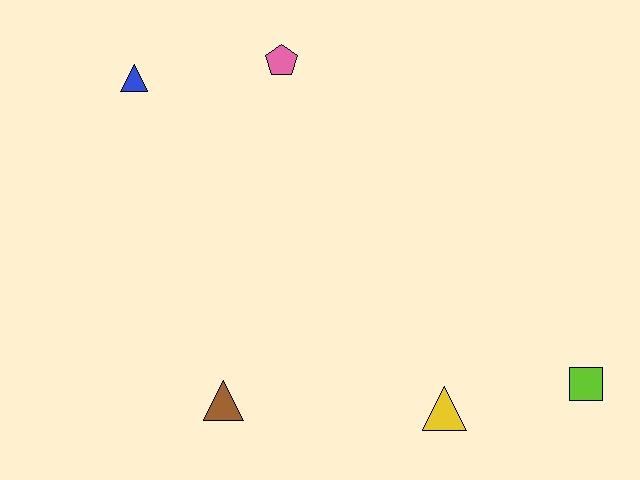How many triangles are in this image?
There are 3 triangles.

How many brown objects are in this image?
There is 1 brown object.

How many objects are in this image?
There are 5 objects.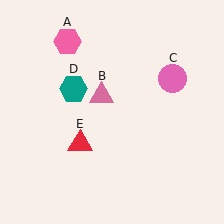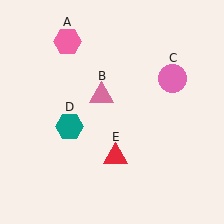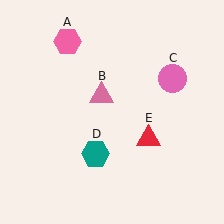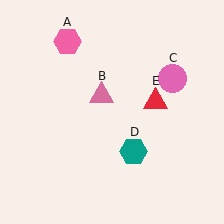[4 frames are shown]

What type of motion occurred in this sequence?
The teal hexagon (object D), red triangle (object E) rotated counterclockwise around the center of the scene.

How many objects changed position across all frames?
2 objects changed position: teal hexagon (object D), red triangle (object E).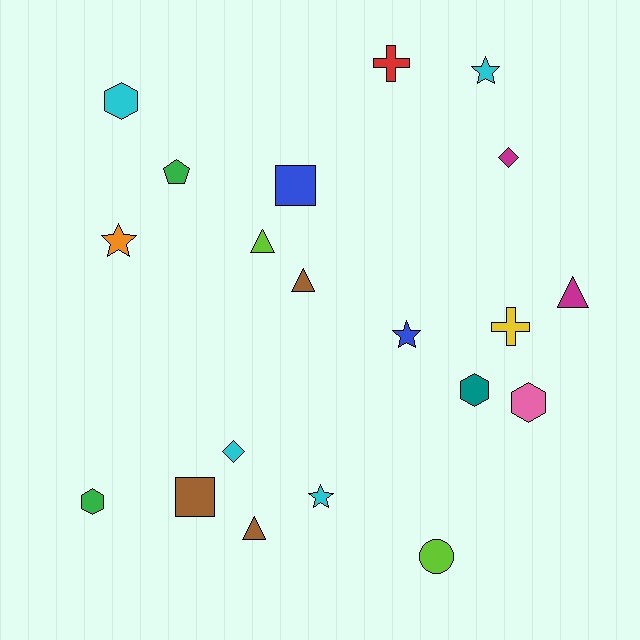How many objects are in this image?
There are 20 objects.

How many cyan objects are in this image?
There are 4 cyan objects.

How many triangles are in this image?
There are 4 triangles.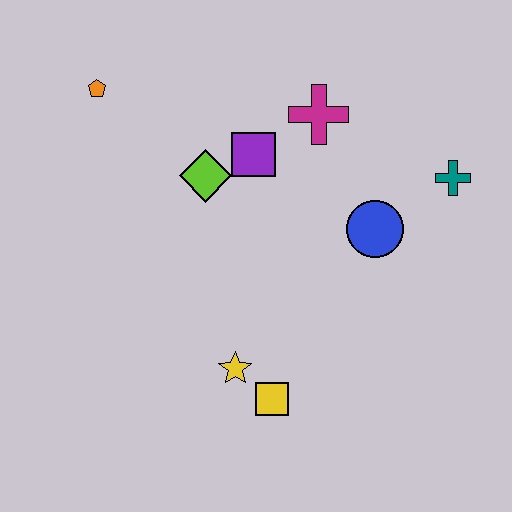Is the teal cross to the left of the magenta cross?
No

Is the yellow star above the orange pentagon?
No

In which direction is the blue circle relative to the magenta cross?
The blue circle is below the magenta cross.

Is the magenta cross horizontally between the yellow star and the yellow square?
No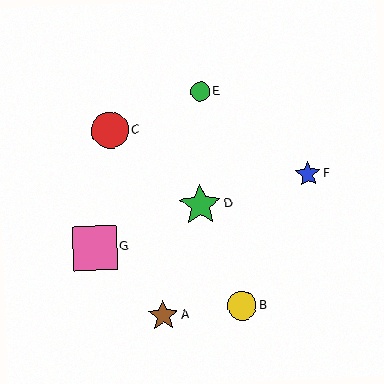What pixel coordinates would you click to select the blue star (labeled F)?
Click at (308, 174) to select the blue star F.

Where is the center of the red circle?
The center of the red circle is at (110, 130).